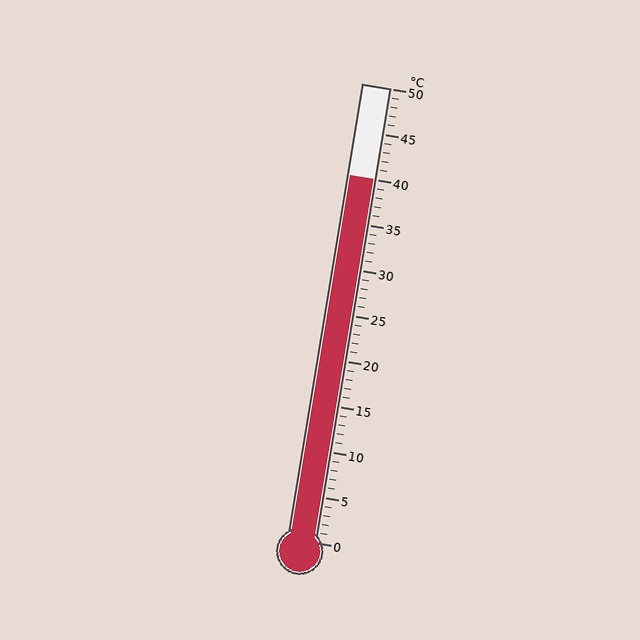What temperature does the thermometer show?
The thermometer shows approximately 40°C.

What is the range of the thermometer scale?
The thermometer scale ranges from 0°C to 50°C.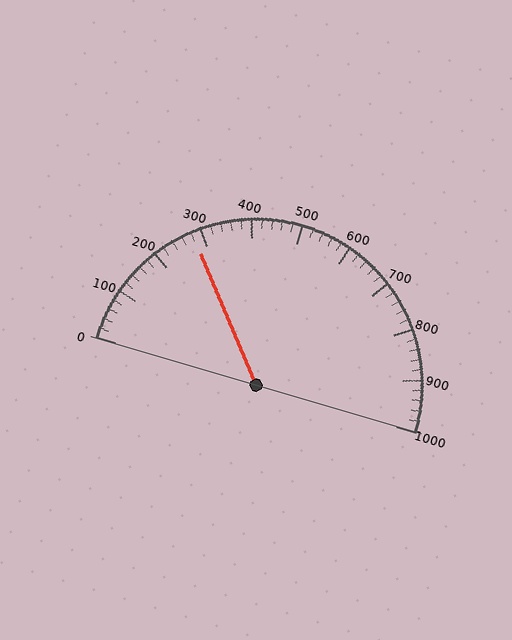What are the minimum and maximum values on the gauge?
The gauge ranges from 0 to 1000.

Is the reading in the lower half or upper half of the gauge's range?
The reading is in the lower half of the range (0 to 1000).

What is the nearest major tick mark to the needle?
The nearest major tick mark is 300.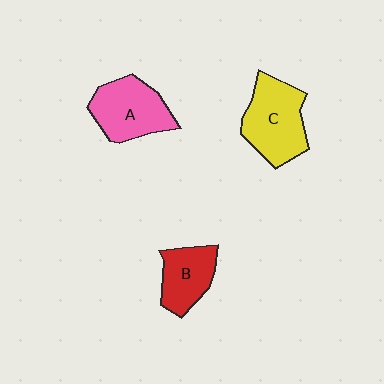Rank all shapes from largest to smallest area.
From largest to smallest: C (yellow), A (pink), B (red).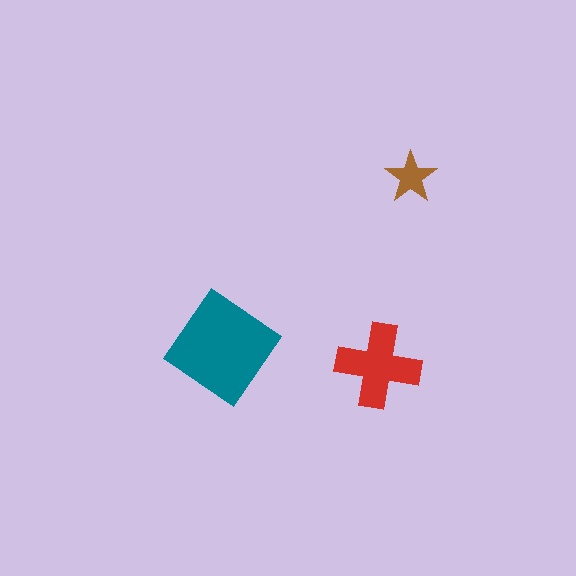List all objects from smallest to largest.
The brown star, the red cross, the teal diamond.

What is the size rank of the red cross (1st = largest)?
2nd.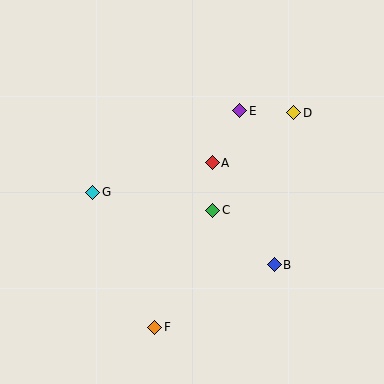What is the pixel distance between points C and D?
The distance between C and D is 127 pixels.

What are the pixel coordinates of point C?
Point C is at (213, 210).